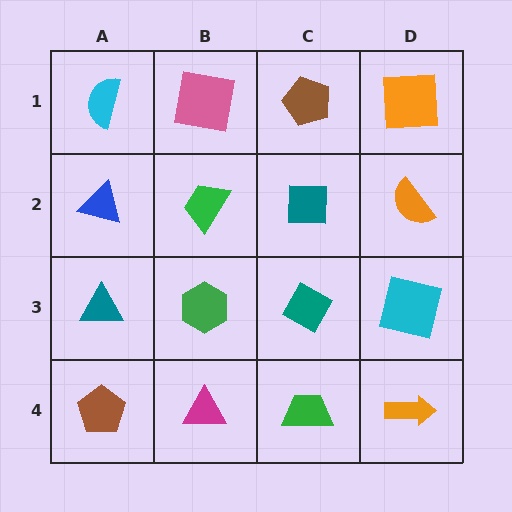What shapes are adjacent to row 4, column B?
A green hexagon (row 3, column B), a brown pentagon (row 4, column A), a green trapezoid (row 4, column C).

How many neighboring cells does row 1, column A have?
2.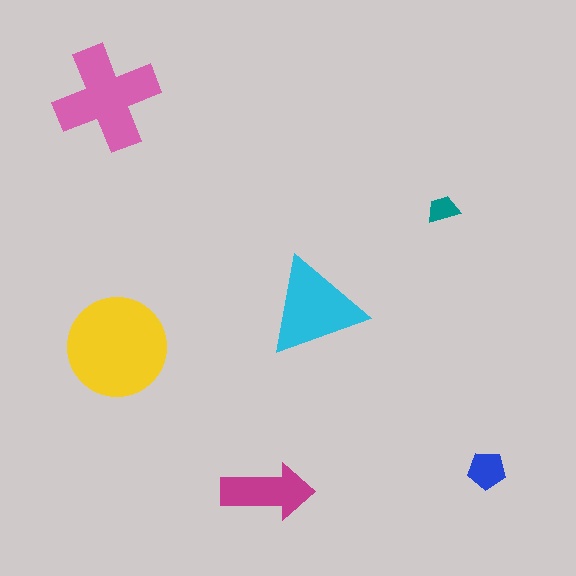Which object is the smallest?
The teal trapezoid.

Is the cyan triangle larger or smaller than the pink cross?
Smaller.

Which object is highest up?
The pink cross is topmost.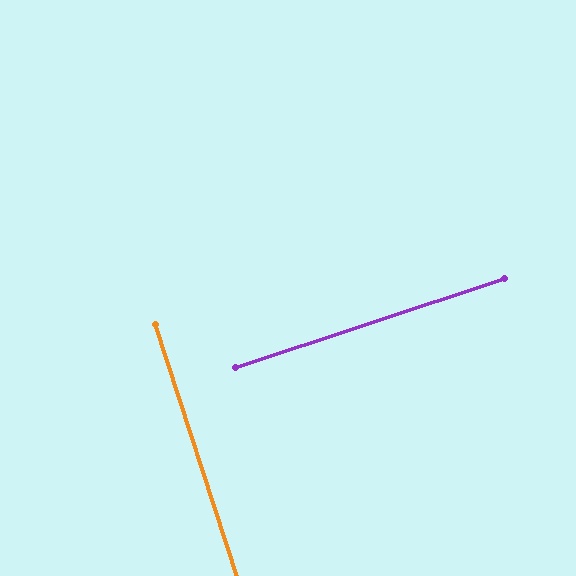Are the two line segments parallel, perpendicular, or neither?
Perpendicular — they meet at approximately 90°.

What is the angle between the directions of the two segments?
Approximately 90 degrees.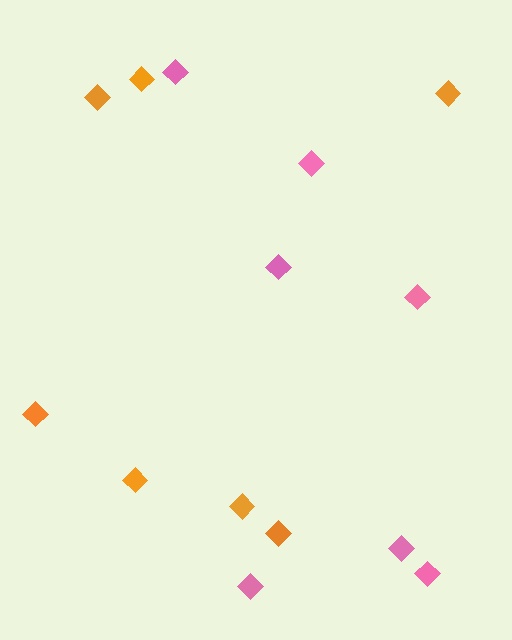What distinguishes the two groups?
There are 2 groups: one group of pink diamonds (7) and one group of orange diamonds (7).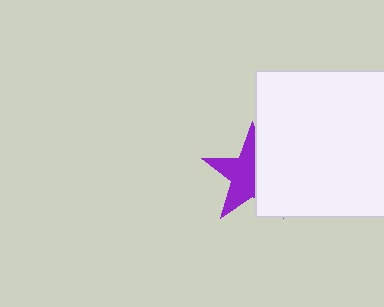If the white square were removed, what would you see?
You would see the complete purple star.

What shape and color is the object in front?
The object in front is a white square.